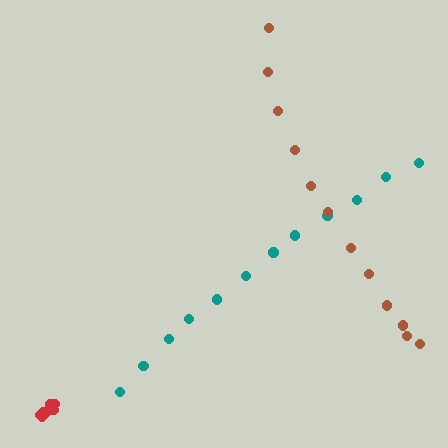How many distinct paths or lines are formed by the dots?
There are 3 distinct paths.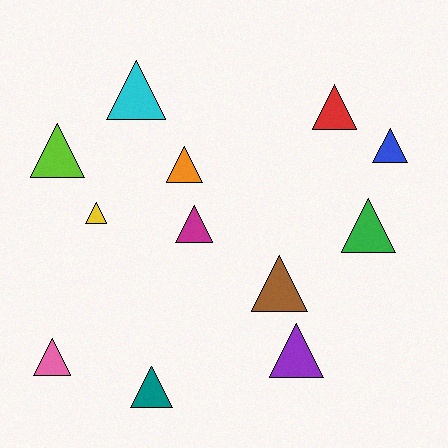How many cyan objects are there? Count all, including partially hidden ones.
There is 1 cyan object.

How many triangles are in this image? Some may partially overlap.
There are 12 triangles.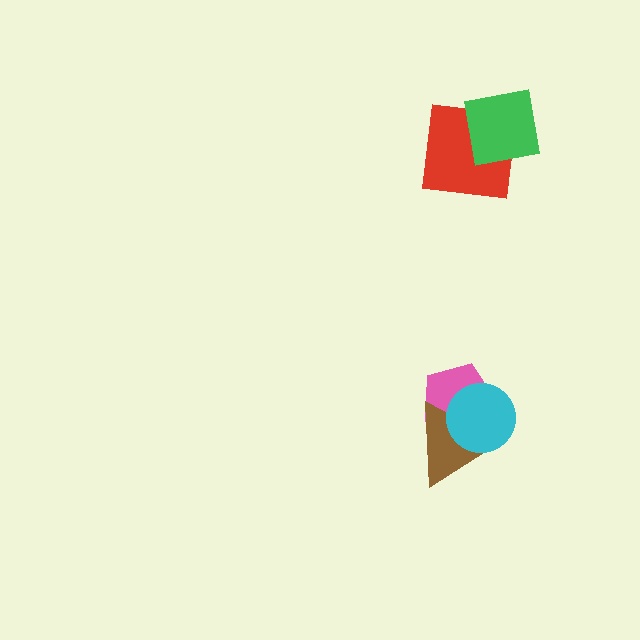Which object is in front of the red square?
The green square is in front of the red square.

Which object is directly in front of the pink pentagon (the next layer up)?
The brown triangle is directly in front of the pink pentagon.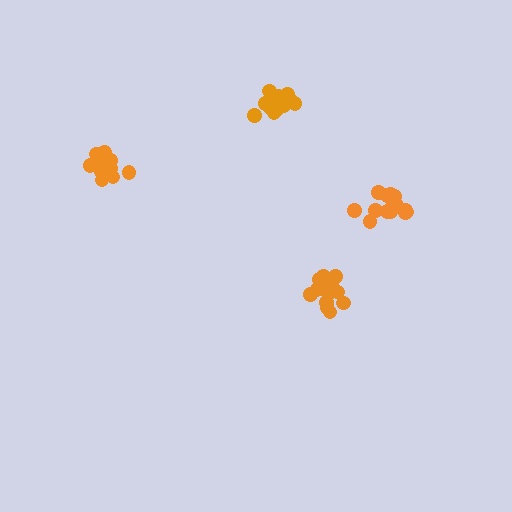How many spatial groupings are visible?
There are 4 spatial groupings.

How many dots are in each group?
Group 1: 16 dots, Group 2: 14 dots, Group 3: 14 dots, Group 4: 15 dots (59 total).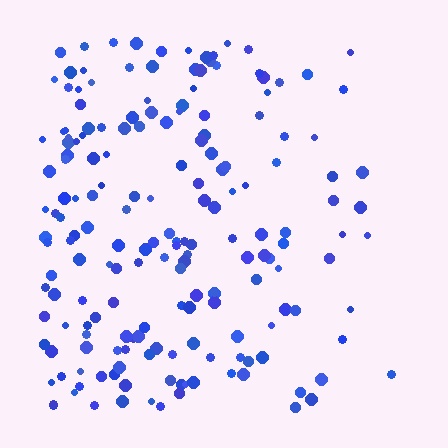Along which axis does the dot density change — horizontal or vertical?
Horizontal.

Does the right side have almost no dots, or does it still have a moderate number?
Still a moderate number, just noticeably fewer than the left.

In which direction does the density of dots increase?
From right to left, with the left side densest.